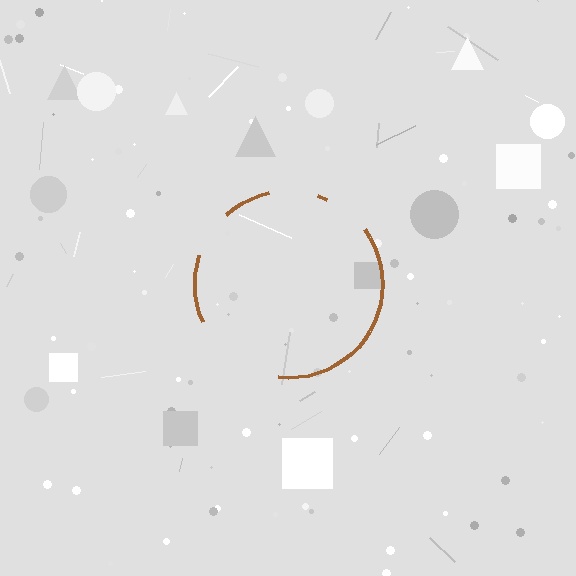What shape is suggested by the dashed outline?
The dashed outline suggests a circle.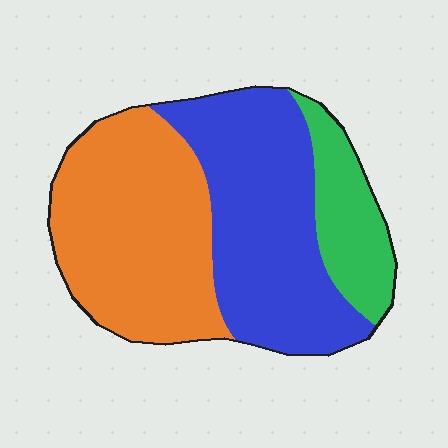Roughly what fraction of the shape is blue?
Blue covers 42% of the shape.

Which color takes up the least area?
Green, at roughly 15%.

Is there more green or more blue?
Blue.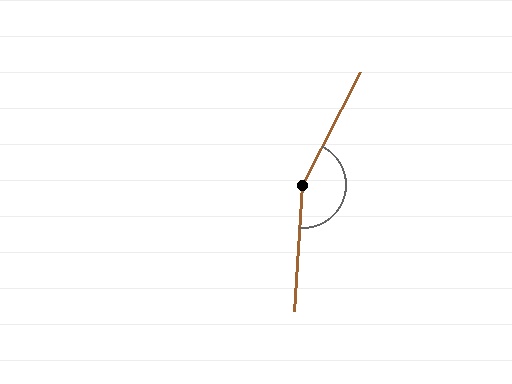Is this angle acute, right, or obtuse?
It is obtuse.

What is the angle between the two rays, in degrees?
Approximately 156 degrees.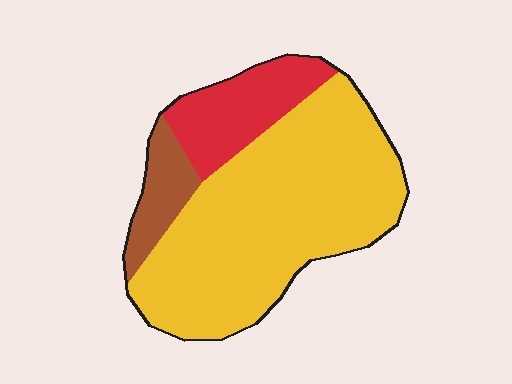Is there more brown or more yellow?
Yellow.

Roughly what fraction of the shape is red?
Red takes up about one fifth (1/5) of the shape.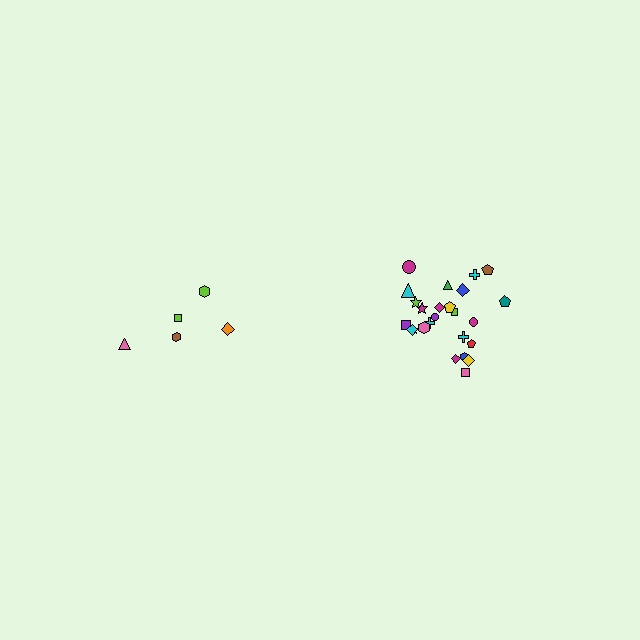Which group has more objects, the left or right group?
The right group.